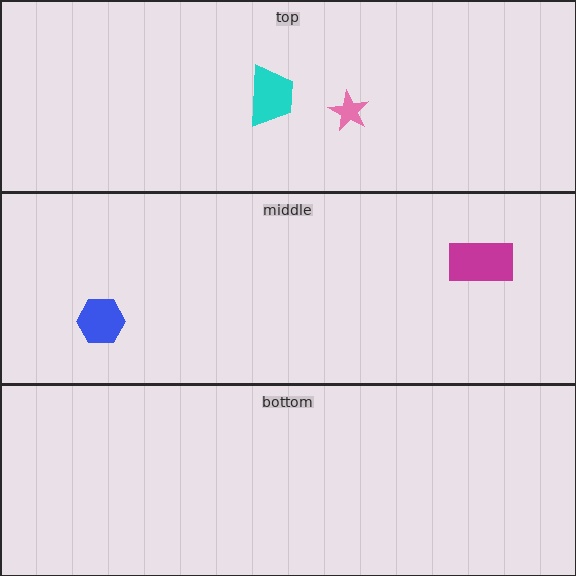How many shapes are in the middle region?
2.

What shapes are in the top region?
The cyan trapezoid, the pink star.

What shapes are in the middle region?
The magenta rectangle, the blue hexagon.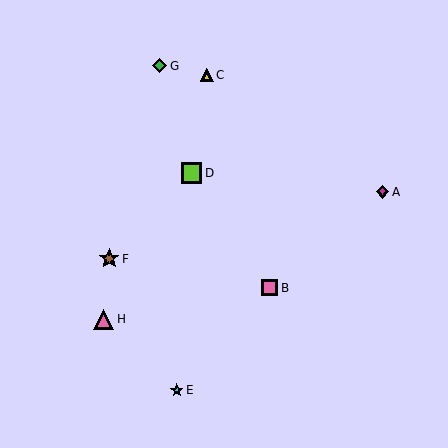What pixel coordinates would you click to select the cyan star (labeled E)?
Click at (177, 390) to select the cyan star E.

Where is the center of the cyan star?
The center of the cyan star is at (177, 390).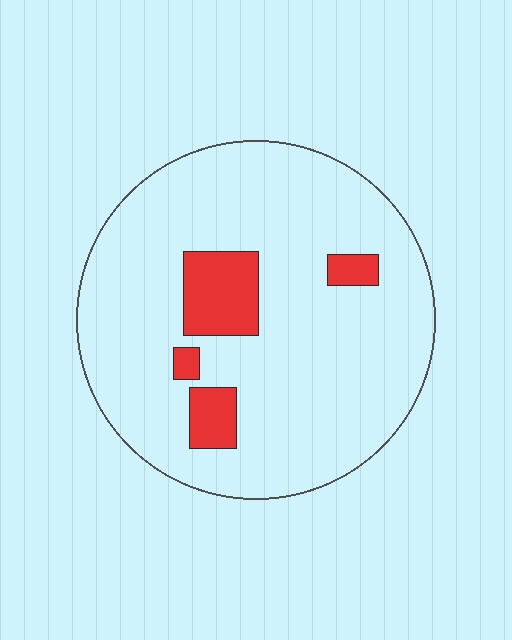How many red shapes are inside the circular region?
4.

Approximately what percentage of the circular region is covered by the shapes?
Approximately 10%.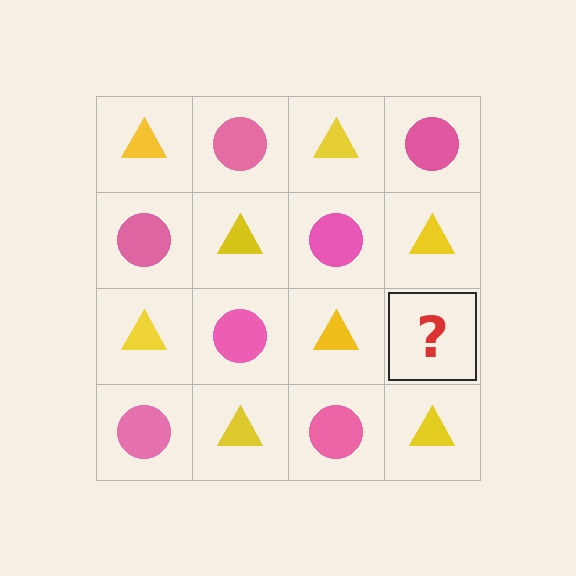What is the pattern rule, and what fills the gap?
The rule is that it alternates yellow triangle and pink circle in a checkerboard pattern. The gap should be filled with a pink circle.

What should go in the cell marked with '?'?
The missing cell should contain a pink circle.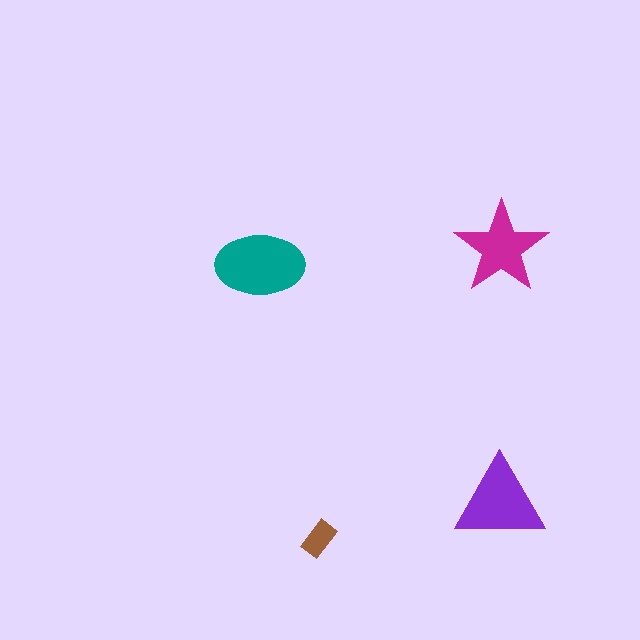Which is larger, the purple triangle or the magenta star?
The purple triangle.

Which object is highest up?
The magenta star is topmost.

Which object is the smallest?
The brown rectangle.